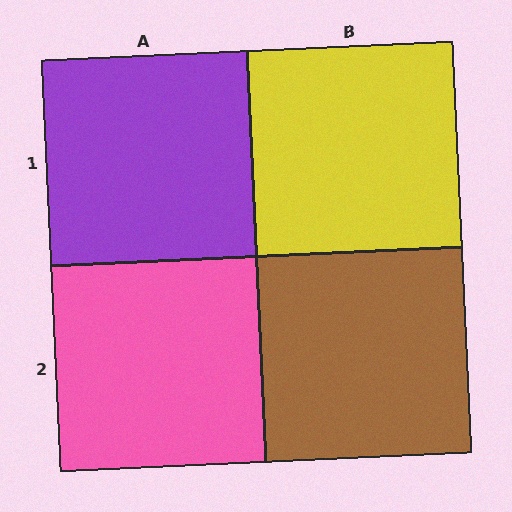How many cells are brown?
1 cell is brown.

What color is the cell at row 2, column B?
Brown.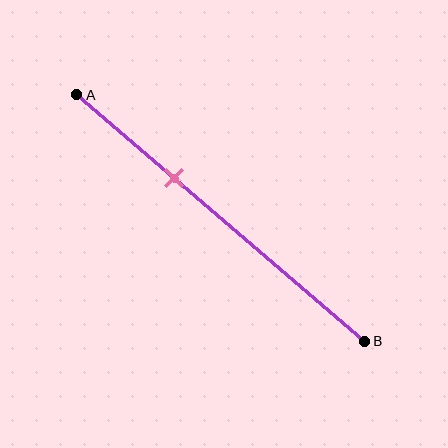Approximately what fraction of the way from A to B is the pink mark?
The pink mark is approximately 35% of the way from A to B.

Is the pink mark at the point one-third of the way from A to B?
Yes, the mark is approximately at the one-third point.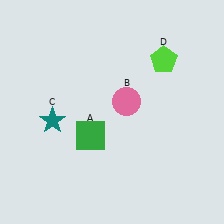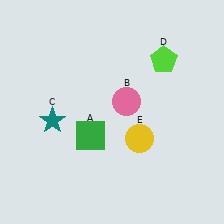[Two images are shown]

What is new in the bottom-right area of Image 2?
A yellow circle (E) was added in the bottom-right area of Image 2.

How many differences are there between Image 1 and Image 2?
There is 1 difference between the two images.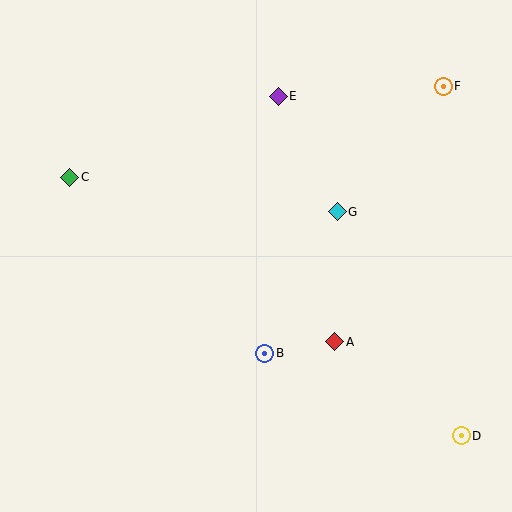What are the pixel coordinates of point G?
Point G is at (337, 212).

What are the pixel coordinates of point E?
Point E is at (278, 96).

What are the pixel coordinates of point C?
Point C is at (70, 177).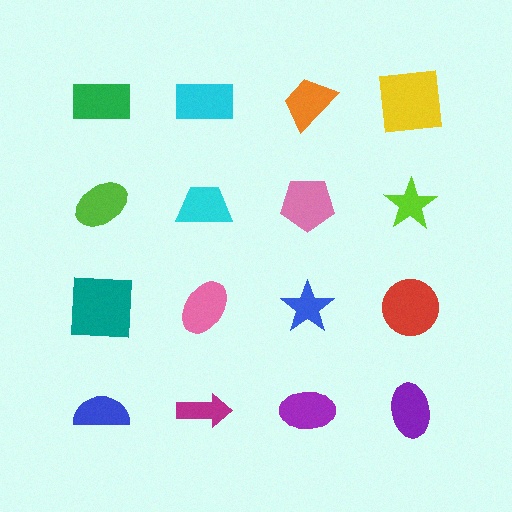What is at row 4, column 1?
A blue semicircle.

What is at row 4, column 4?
A purple ellipse.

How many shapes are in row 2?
4 shapes.